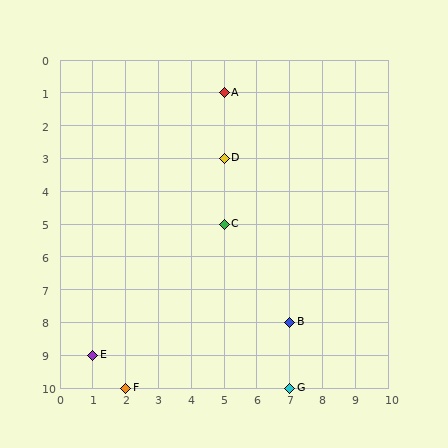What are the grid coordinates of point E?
Point E is at grid coordinates (1, 9).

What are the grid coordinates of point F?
Point F is at grid coordinates (2, 10).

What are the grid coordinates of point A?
Point A is at grid coordinates (5, 1).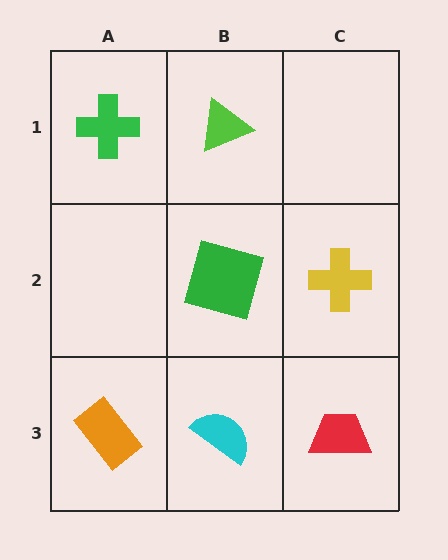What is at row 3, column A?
An orange rectangle.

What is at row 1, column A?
A green cross.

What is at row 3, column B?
A cyan semicircle.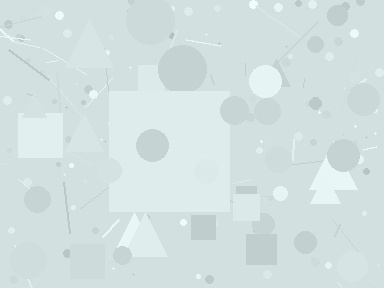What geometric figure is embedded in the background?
A square is embedded in the background.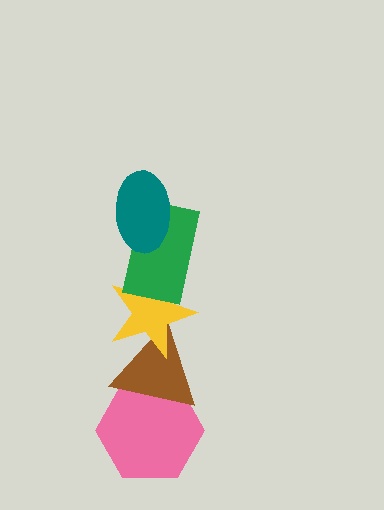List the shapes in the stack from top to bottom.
From top to bottom: the teal ellipse, the green rectangle, the yellow star, the brown triangle, the pink hexagon.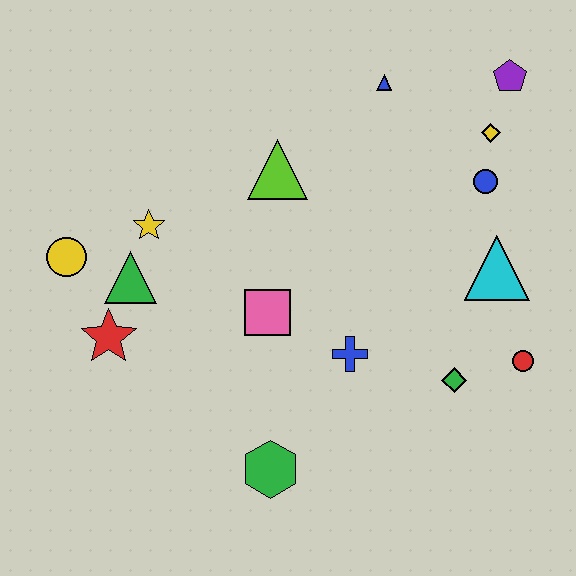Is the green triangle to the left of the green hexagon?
Yes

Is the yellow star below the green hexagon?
No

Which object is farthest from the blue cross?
The purple pentagon is farthest from the blue cross.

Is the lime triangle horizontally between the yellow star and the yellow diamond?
Yes